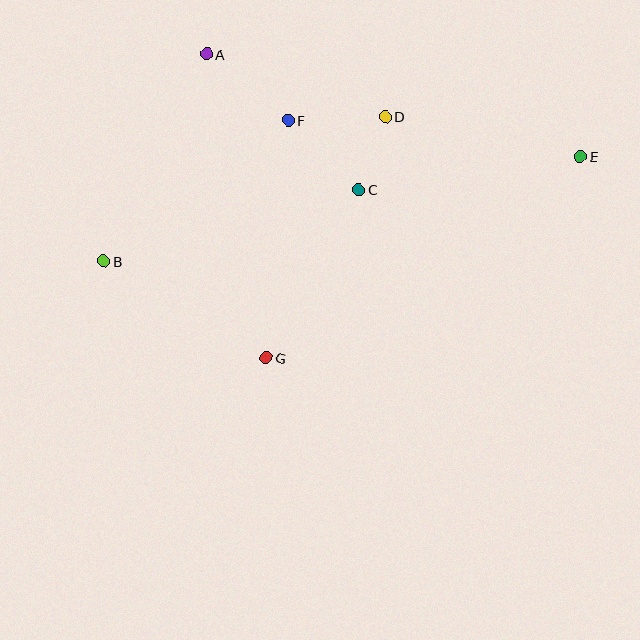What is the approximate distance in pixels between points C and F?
The distance between C and F is approximately 99 pixels.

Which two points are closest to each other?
Points C and D are closest to each other.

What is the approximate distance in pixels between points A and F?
The distance between A and F is approximately 105 pixels.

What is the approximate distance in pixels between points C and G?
The distance between C and G is approximately 192 pixels.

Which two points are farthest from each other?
Points B and E are farthest from each other.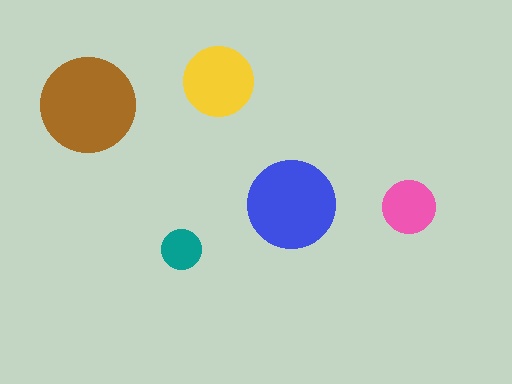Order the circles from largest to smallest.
the brown one, the blue one, the yellow one, the pink one, the teal one.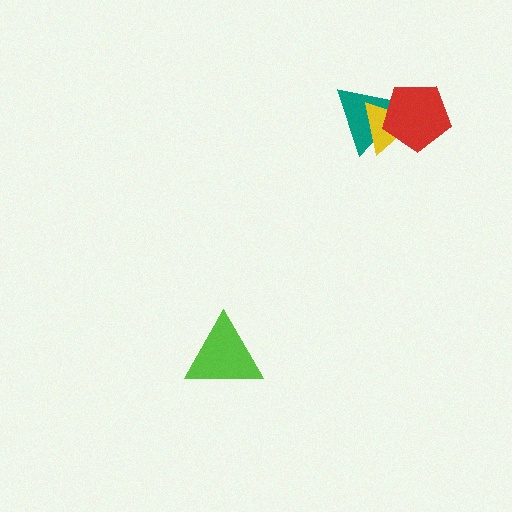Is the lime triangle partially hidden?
No, no other shape covers it.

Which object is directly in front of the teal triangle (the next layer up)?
The yellow triangle is directly in front of the teal triangle.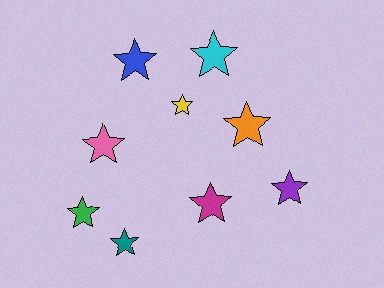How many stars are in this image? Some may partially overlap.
There are 9 stars.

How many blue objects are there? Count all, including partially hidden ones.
There is 1 blue object.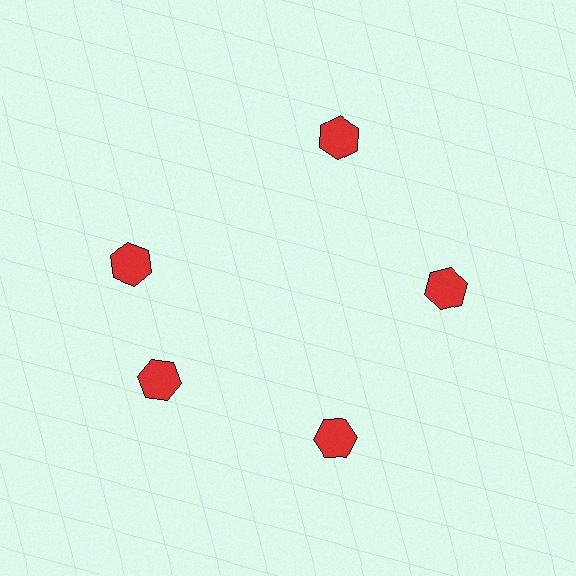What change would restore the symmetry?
The symmetry would be restored by rotating it back into even spacing with its neighbors so that all 5 hexagons sit at equal angles and equal distance from the center.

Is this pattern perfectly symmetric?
No. The 5 red hexagons are arranged in a ring, but one element near the 10 o'clock position is rotated out of alignment along the ring, breaking the 5-fold rotational symmetry.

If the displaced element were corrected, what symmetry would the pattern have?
It would have 5-fold rotational symmetry — the pattern would map onto itself every 72 degrees.